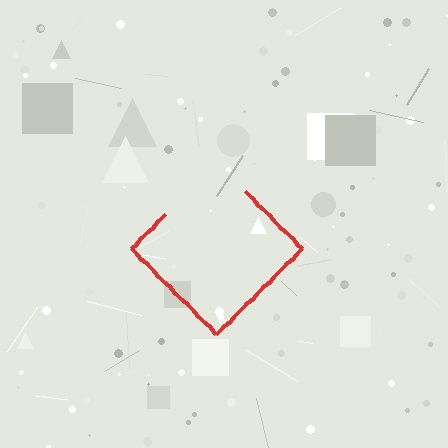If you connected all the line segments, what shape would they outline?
They would outline a diamond.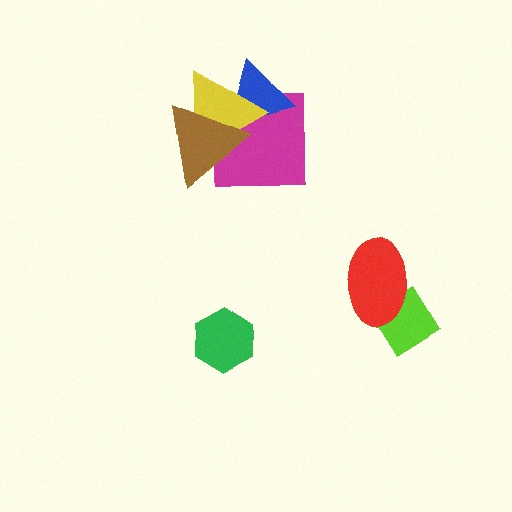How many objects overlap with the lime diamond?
1 object overlaps with the lime diamond.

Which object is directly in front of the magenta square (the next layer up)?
The blue triangle is directly in front of the magenta square.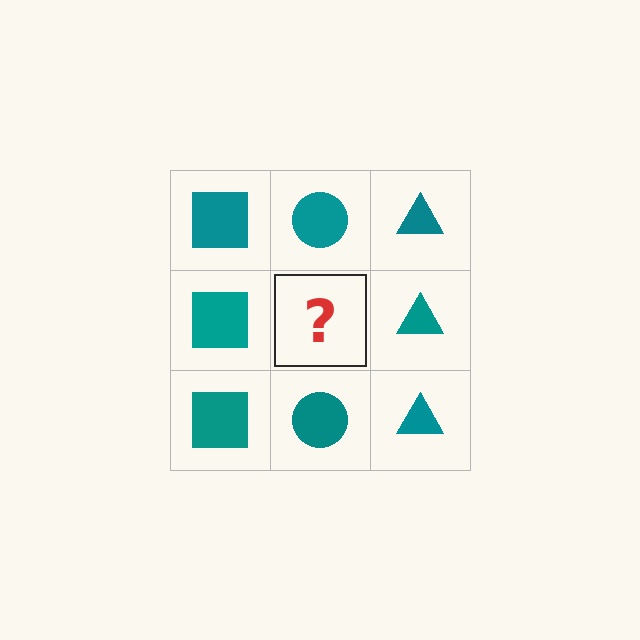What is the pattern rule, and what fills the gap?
The rule is that each column has a consistent shape. The gap should be filled with a teal circle.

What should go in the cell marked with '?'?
The missing cell should contain a teal circle.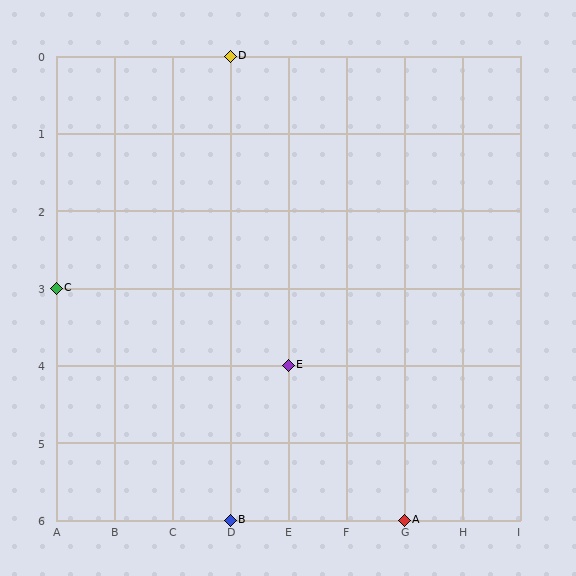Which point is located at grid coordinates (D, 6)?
Point B is at (D, 6).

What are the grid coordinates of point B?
Point B is at grid coordinates (D, 6).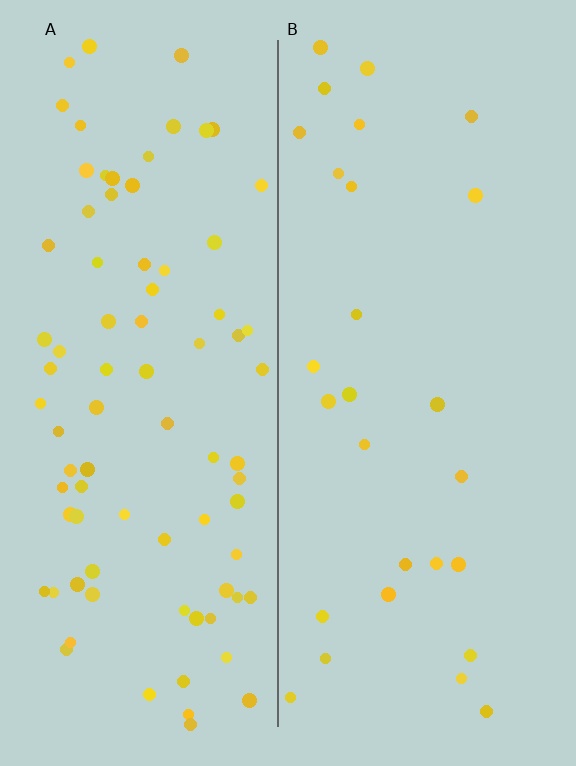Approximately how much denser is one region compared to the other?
Approximately 3.0× — region A over region B.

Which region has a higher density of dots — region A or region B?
A (the left).